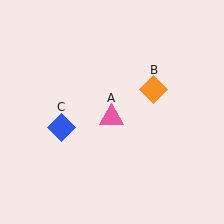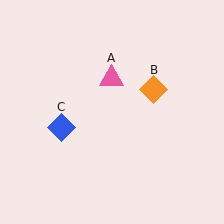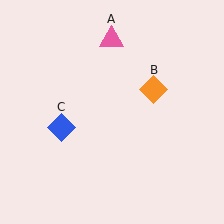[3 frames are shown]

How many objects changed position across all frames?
1 object changed position: pink triangle (object A).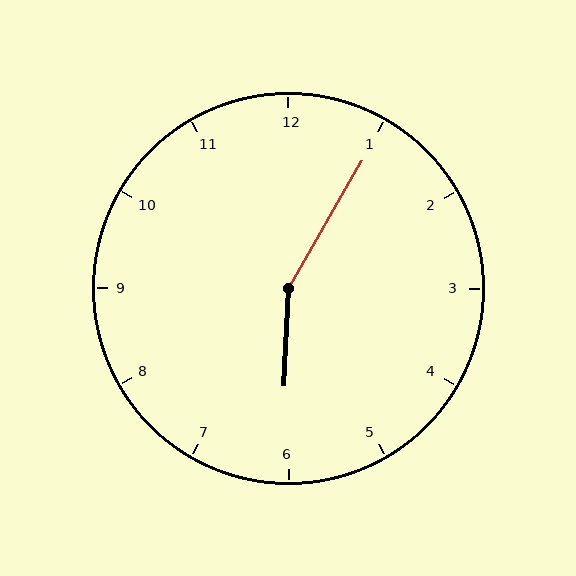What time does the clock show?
6:05.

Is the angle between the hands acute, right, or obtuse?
It is obtuse.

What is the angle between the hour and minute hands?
Approximately 152 degrees.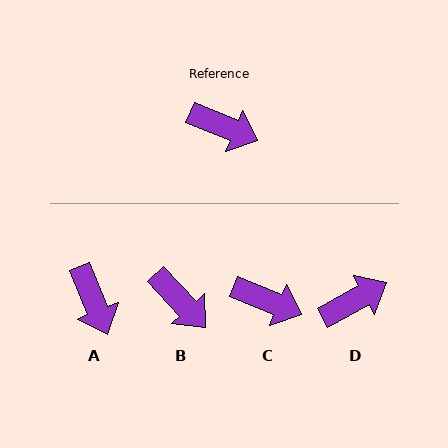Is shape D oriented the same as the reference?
No, it is off by about 51 degrees.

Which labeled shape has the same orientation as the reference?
C.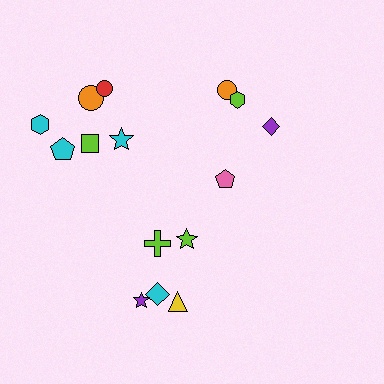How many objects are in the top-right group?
There are 4 objects.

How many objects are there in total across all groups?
There are 15 objects.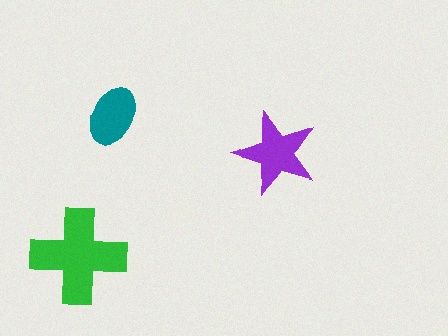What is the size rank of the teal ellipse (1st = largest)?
3rd.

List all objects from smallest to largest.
The teal ellipse, the purple star, the green cross.